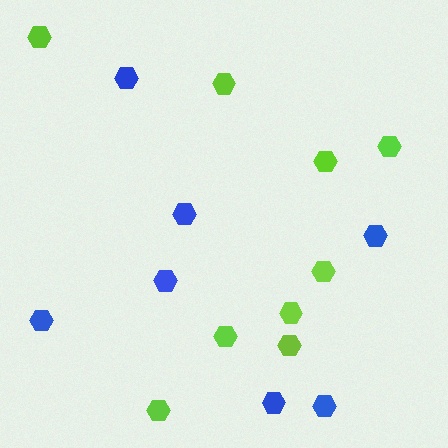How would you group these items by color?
There are 2 groups: one group of lime hexagons (9) and one group of blue hexagons (7).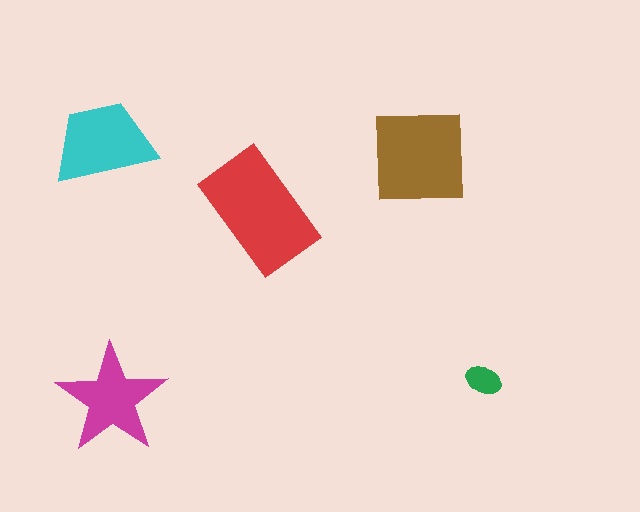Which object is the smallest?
The green ellipse.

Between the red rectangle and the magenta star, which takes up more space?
The red rectangle.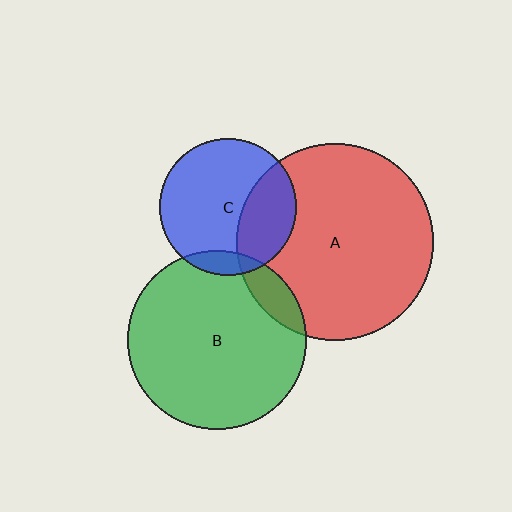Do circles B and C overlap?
Yes.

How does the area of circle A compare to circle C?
Approximately 2.0 times.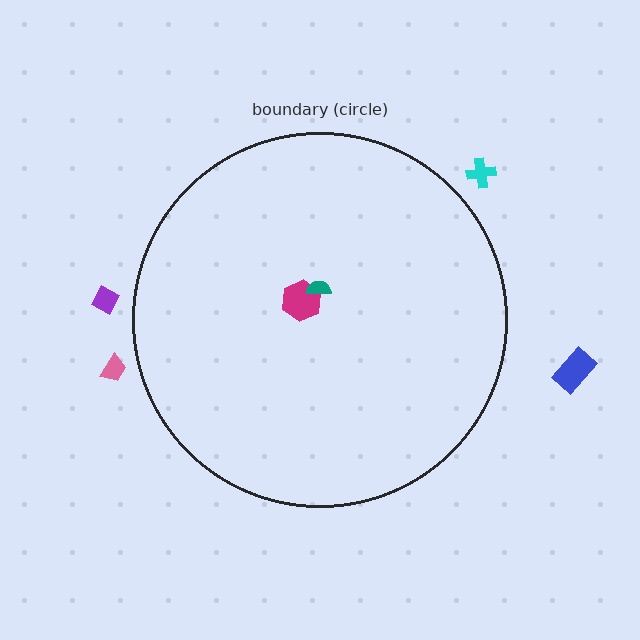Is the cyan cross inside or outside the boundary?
Outside.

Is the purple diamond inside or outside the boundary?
Outside.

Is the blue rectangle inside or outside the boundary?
Outside.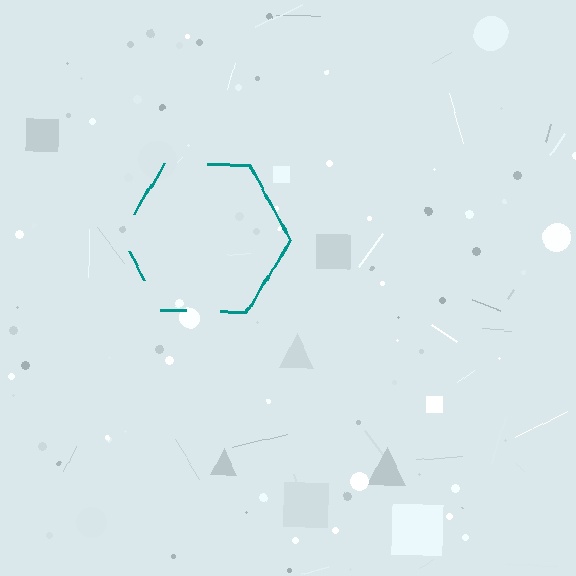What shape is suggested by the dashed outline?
The dashed outline suggests a hexagon.